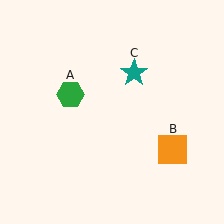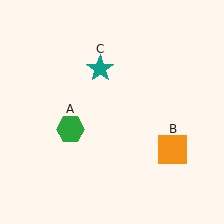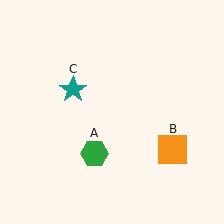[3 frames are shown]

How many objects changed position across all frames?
2 objects changed position: green hexagon (object A), teal star (object C).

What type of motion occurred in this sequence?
The green hexagon (object A), teal star (object C) rotated counterclockwise around the center of the scene.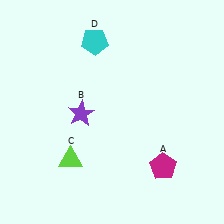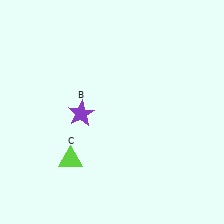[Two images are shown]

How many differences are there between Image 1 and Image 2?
There are 2 differences between the two images.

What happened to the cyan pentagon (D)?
The cyan pentagon (D) was removed in Image 2. It was in the top-left area of Image 1.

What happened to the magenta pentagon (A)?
The magenta pentagon (A) was removed in Image 2. It was in the bottom-right area of Image 1.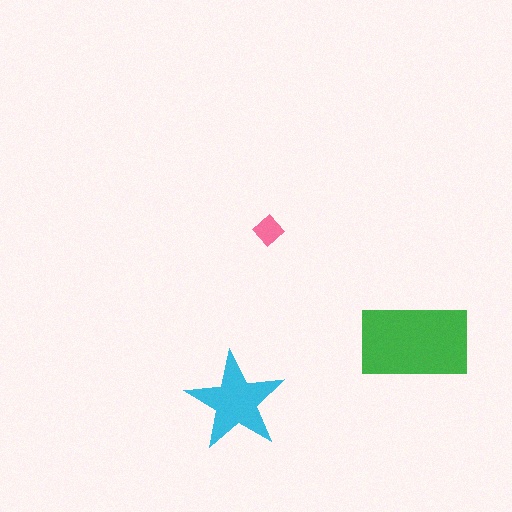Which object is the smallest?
The pink diamond.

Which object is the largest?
The green rectangle.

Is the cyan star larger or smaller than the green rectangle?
Smaller.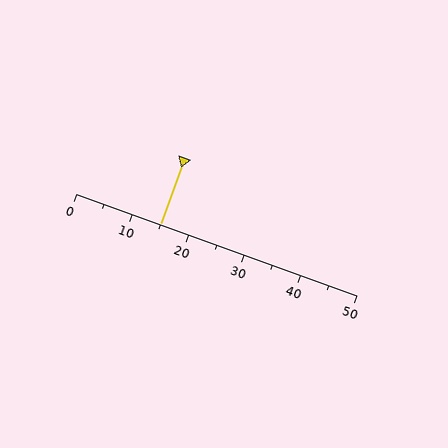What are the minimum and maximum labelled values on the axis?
The axis runs from 0 to 50.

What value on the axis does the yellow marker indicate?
The marker indicates approximately 15.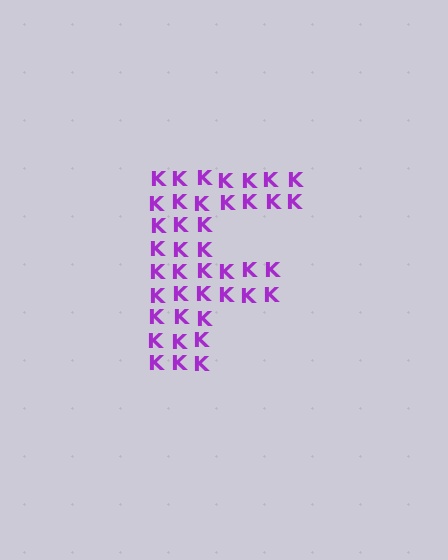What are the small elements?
The small elements are letter K's.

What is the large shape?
The large shape is the letter F.